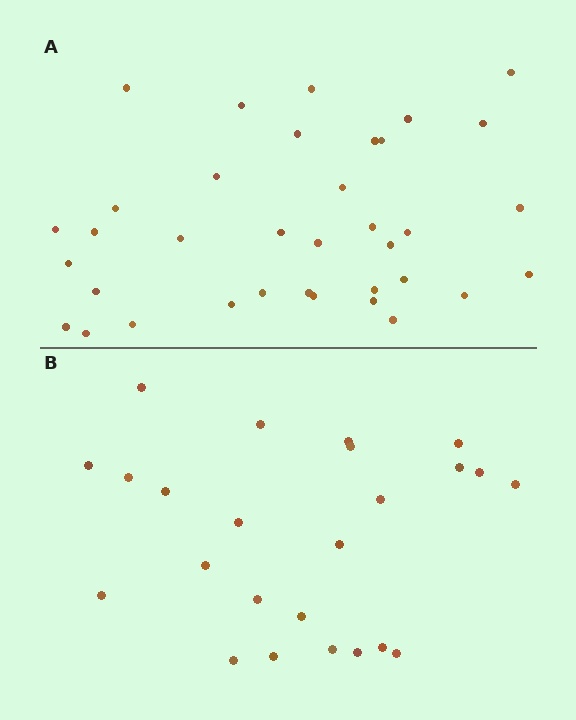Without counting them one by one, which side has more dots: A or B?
Region A (the top region) has more dots.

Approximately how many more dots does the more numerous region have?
Region A has roughly 12 or so more dots than region B.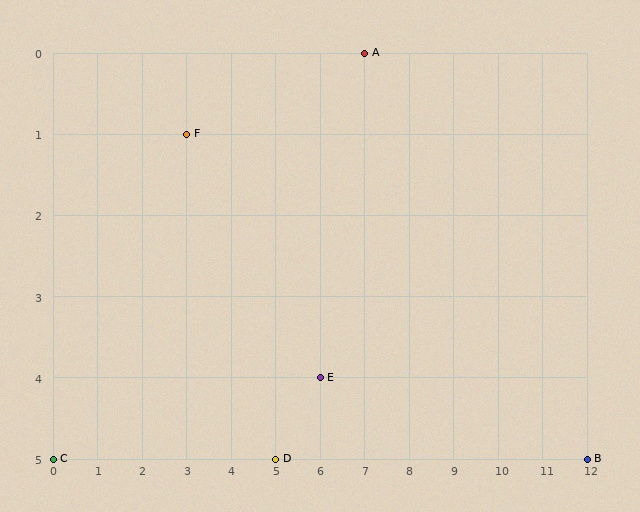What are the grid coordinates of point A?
Point A is at grid coordinates (7, 0).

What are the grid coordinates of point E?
Point E is at grid coordinates (6, 4).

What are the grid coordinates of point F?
Point F is at grid coordinates (3, 1).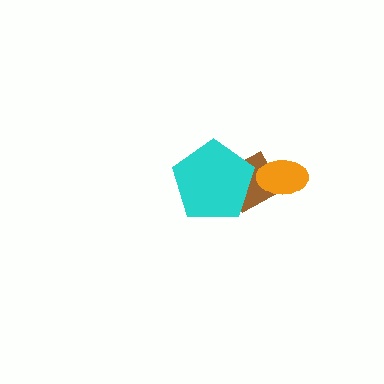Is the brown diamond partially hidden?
Yes, it is partially covered by another shape.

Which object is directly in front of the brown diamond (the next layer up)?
The orange ellipse is directly in front of the brown diamond.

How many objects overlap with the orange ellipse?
1 object overlaps with the orange ellipse.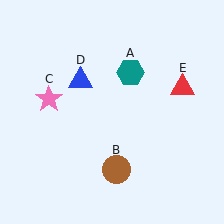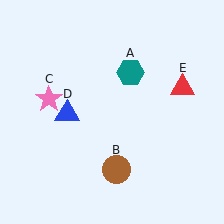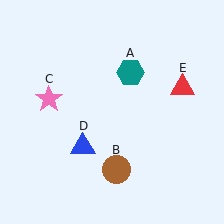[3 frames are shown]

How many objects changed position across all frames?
1 object changed position: blue triangle (object D).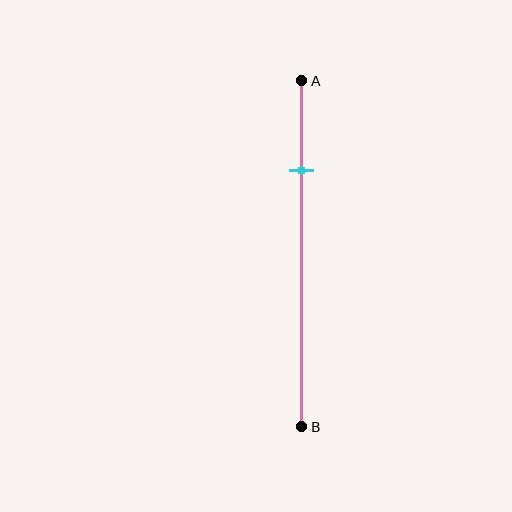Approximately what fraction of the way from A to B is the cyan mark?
The cyan mark is approximately 25% of the way from A to B.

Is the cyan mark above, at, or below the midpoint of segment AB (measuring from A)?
The cyan mark is above the midpoint of segment AB.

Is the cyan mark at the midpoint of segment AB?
No, the mark is at about 25% from A, not at the 50% midpoint.